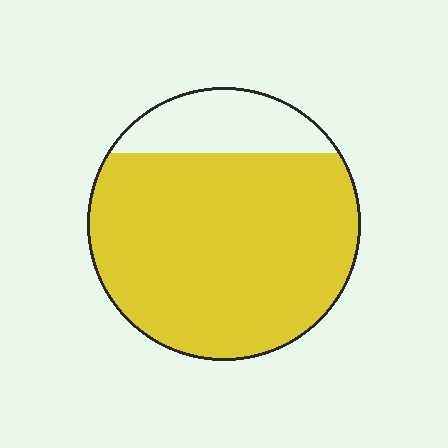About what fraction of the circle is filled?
About four fifths (4/5).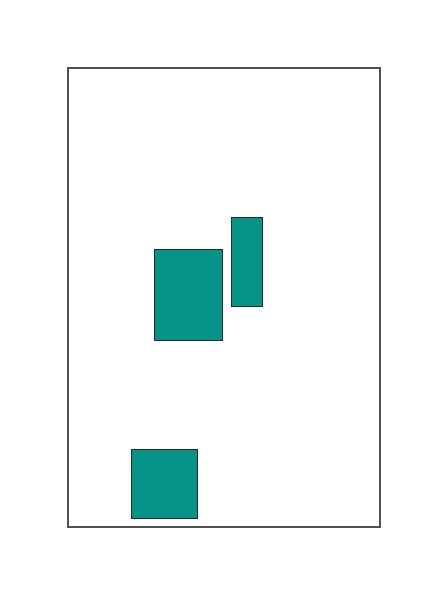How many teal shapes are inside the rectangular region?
3.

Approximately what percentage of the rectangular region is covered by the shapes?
Approximately 10%.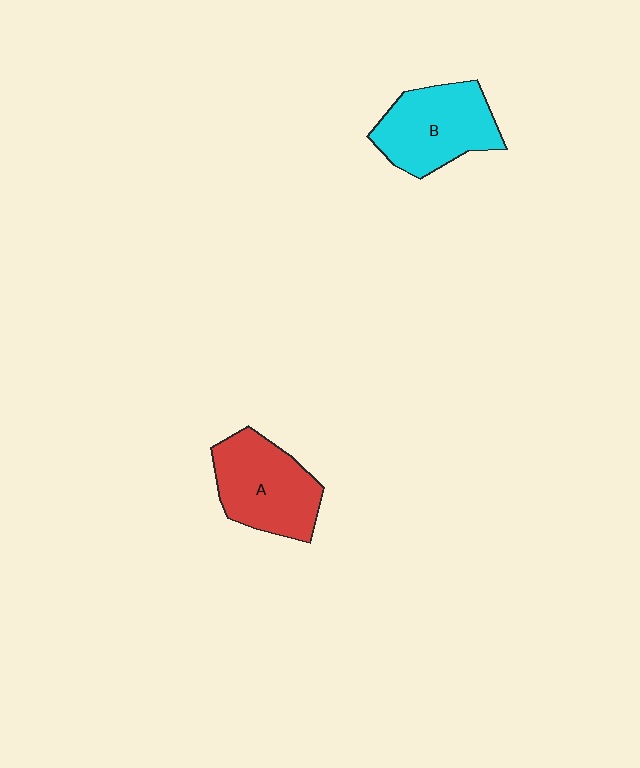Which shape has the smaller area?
Shape B (cyan).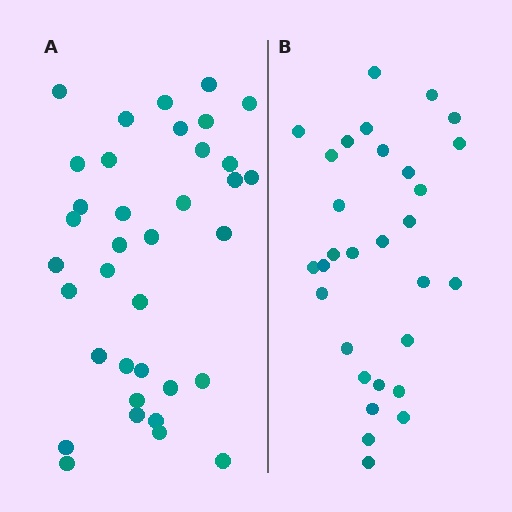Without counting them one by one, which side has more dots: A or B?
Region A (the left region) has more dots.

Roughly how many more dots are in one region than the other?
Region A has about 6 more dots than region B.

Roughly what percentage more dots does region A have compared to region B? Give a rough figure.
About 20% more.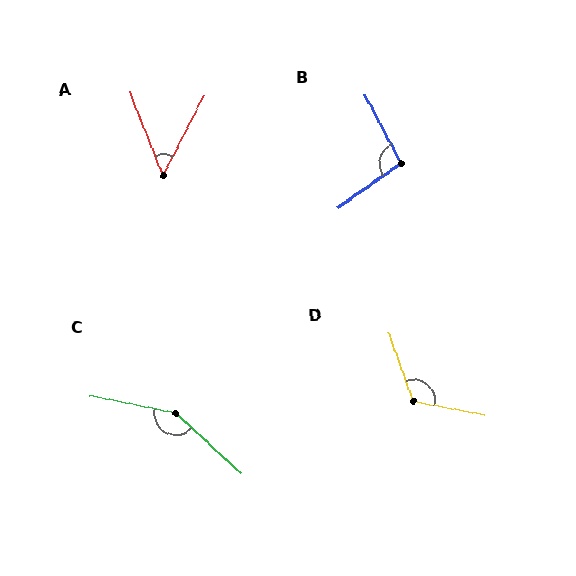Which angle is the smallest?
A, at approximately 49 degrees.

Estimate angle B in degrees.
Approximately 98 degrees.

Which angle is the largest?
C, at approximately 149 degrees.